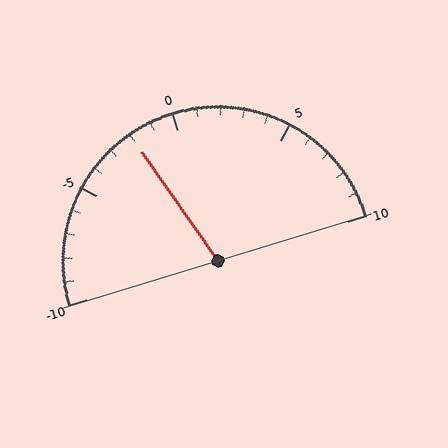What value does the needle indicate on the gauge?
The needle indicates approximately -2.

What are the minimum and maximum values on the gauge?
The gauge ranges from -10 to 10.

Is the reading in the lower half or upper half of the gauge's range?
The reading is in the lower half of the range (-10 to 10).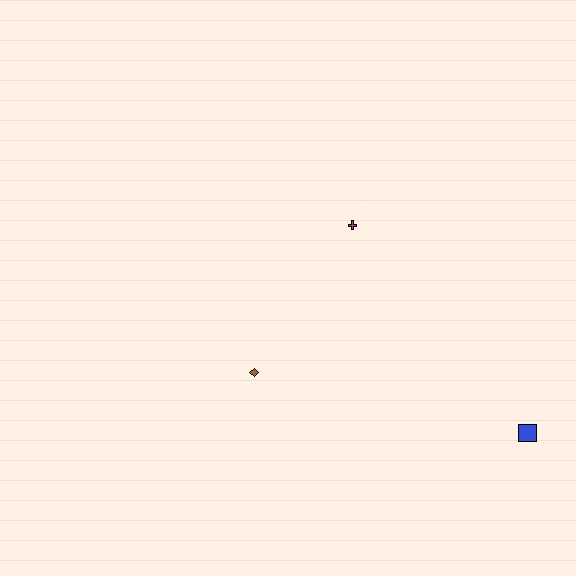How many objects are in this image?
There are 3 objects.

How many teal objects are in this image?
There are no teal objects.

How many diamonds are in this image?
There is 1 diamond.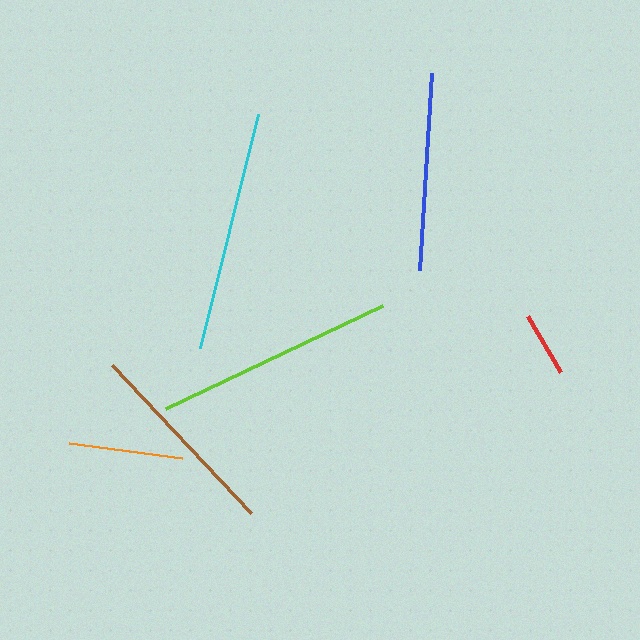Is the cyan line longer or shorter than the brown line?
The cyan line is longer than the brown line.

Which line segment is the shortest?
The red line is the shortest at approximately 65 pixels.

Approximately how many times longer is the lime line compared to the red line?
The lime line is approximately 3.7 times the length of the red line.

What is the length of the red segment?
The red segment is approximately 65 pixels long.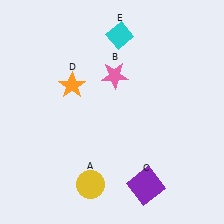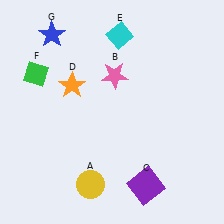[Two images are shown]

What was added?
A green diamond (F), a blue star (G) were added in Image 2.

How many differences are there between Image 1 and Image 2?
There are 2 differences between the two images.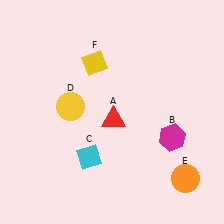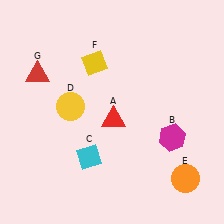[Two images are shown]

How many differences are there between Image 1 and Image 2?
There is 1 difference between the two images.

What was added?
A red triangle (G) was added in Image 2.